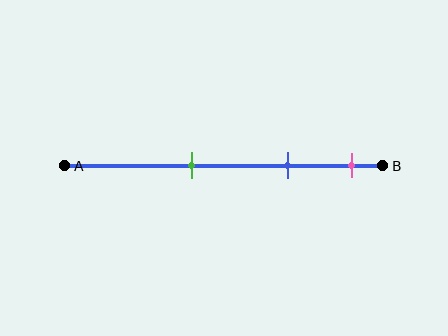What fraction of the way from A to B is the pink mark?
The pink mark is approximately 90% (0.9) of the way from A to B.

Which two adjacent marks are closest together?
The blue and pink marks are the closest adjacent pair.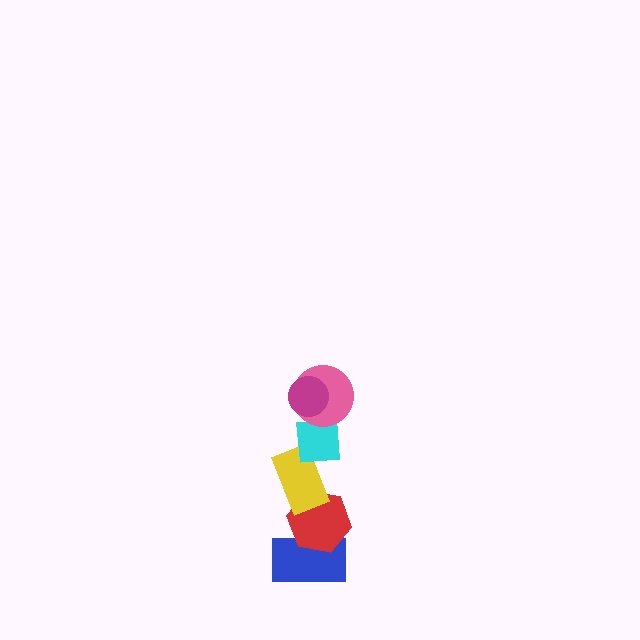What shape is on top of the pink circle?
The magenta circle is on top of the pink circle.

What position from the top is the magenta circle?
The magenta circle is 1st from the top.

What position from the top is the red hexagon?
The red hexagon is 5th from the top.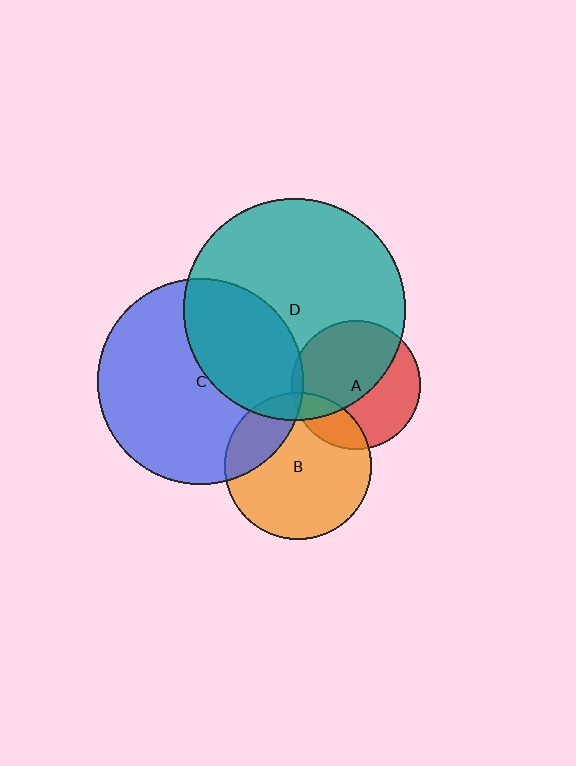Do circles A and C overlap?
Yes.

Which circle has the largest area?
Circle D (teal).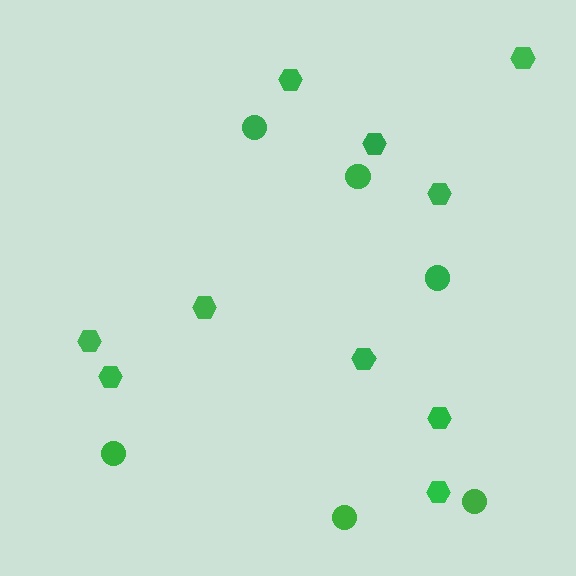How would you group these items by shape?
There are 2 groups: one group of hexagons (10) and one group of circles (6).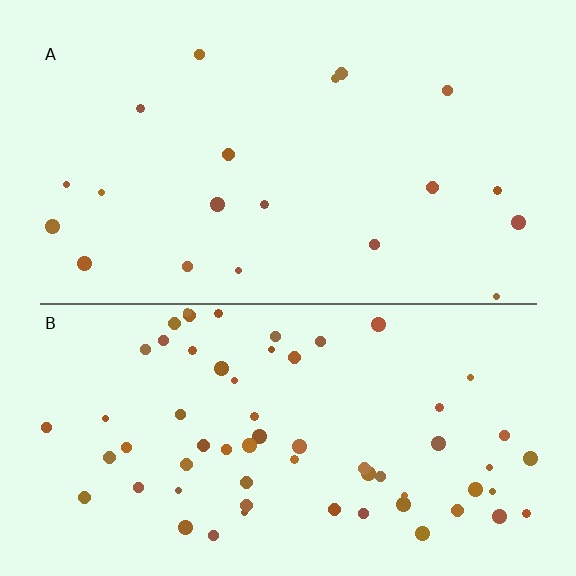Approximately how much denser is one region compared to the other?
Approximately 3.2× — region B over region A.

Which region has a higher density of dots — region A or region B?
B (the bottom).